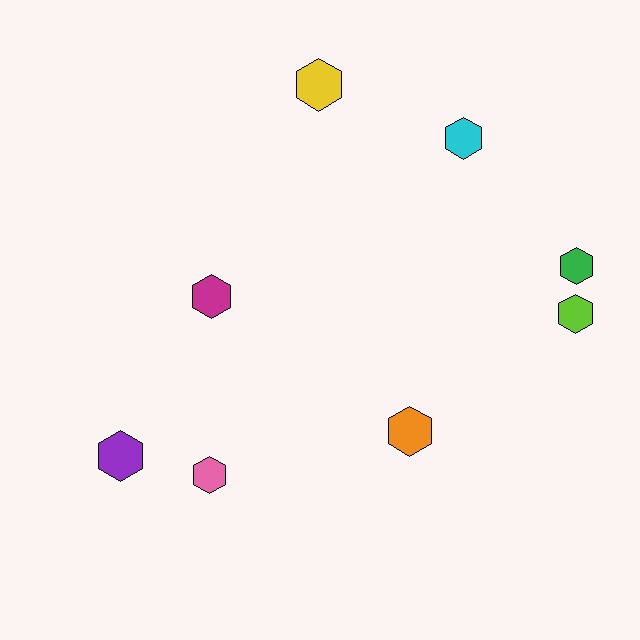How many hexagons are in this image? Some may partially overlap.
There are 8 hexagons.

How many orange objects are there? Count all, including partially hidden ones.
There is 1 orange object.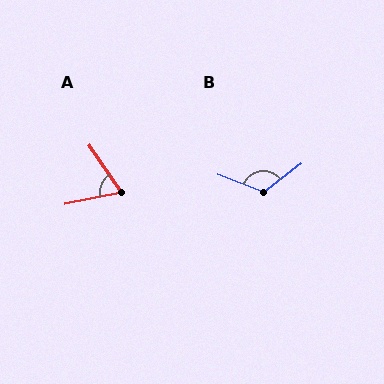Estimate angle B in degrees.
Approximately 121 degrees.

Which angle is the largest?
B, at approximately 121 degrees.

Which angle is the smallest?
A, at approximately 67 degrees.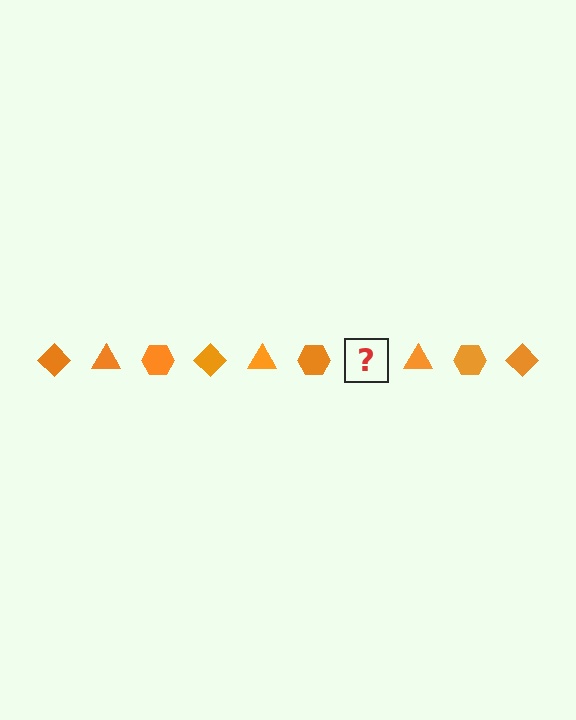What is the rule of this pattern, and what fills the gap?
The rule is that the pattern cycles through diamond, triangle, hexagon shapes in orange. The gap should be filled with an orange diamond.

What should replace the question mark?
The question mark should be replaced with an orange diamond.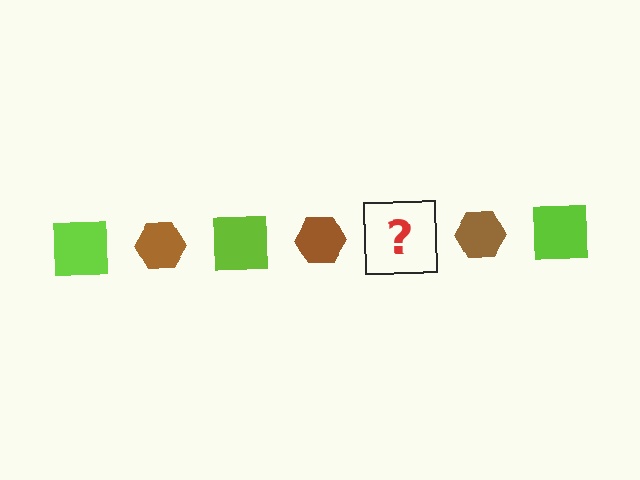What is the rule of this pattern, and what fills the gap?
The rule is that the pattern alternates between lime square and brown hexagon. The gap should be filled with a lime square.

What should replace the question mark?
The question mark should be replaced with a lime square.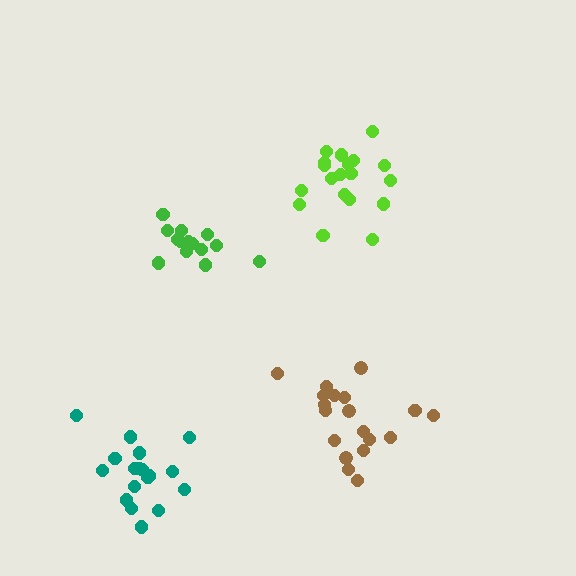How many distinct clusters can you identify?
There are 4 distinct clusters.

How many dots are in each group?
Group 1: 14 dots, Group 2: 18 dots, Group 3: 19 dots, Group 4: 19 dots (70 total).